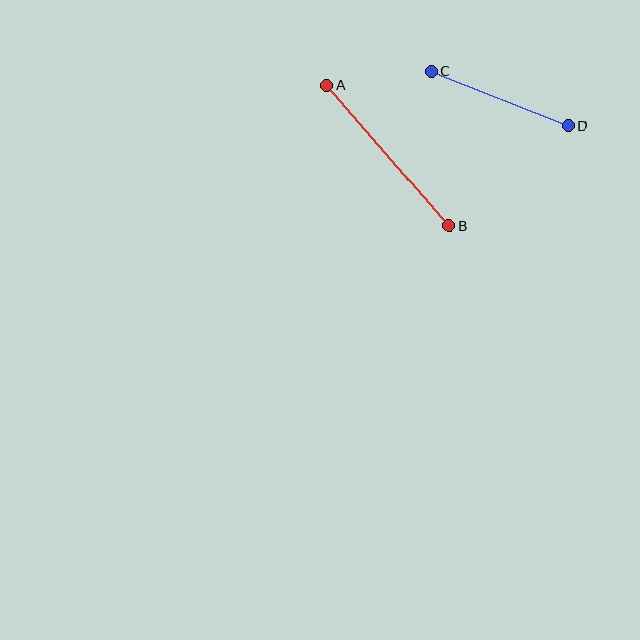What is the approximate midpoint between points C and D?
The midpoint is at approximately (499, 99) pixels.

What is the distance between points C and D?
The distance is approximately 148 pixels.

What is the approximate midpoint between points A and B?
The midpoint is at approximately (388, 156) pixels.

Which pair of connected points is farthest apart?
Points A and B are farthest apart.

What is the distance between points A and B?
The distance is approximately 187 pixels.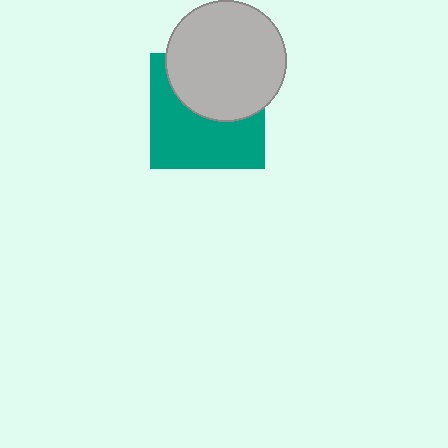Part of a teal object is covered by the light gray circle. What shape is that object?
It is a square.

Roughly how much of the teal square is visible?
About half of it is visible (roughly 56%).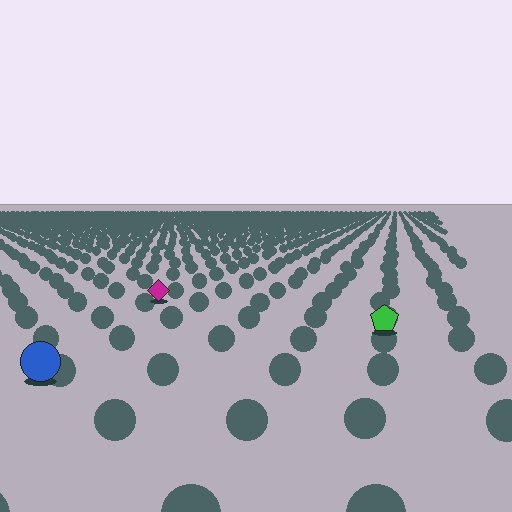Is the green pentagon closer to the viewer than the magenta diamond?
Yes. The green pentagon is closer — you can tell from the texture gradient: the ground texture is coarser near it.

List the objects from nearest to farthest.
From nearest to farthest: the blue circle, the green pentagon, the magenta diamond.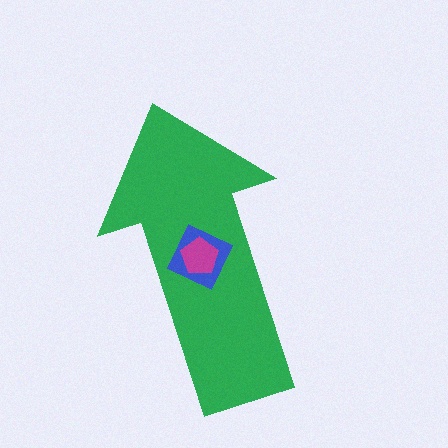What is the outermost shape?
The green arrow.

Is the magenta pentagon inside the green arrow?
Yes.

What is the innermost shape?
The magenta pentagon.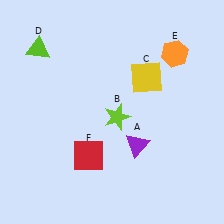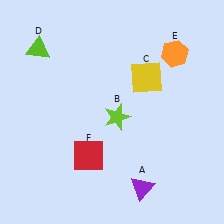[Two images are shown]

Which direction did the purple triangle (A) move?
The purple triangle (A) moved down.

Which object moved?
The purple triangle (A) moved down.